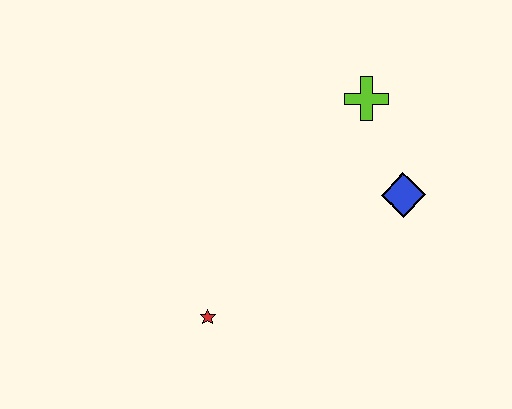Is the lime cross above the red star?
Yes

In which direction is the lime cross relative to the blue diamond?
The lime cross is above the blue diamond.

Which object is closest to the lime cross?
The blue diamond is closest to the lime cross.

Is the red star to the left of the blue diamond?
Yes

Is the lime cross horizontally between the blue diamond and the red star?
Yes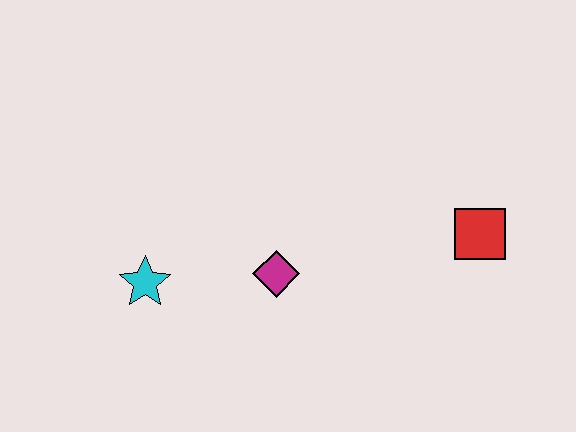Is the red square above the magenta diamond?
Yes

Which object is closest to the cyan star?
The magenta diamond is closest to the cyan star.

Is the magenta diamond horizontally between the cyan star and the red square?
Yes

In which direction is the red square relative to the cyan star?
The red square is to the right of the cyan star.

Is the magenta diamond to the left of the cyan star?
No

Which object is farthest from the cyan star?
The red square is farthest from the cyan star.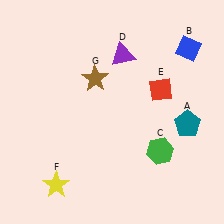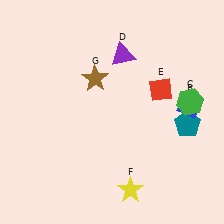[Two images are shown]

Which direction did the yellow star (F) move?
The yellow star (F) moved right.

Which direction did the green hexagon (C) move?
The green hexagon (C) moved up.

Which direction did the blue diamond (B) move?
The blue diamond (B) moved down.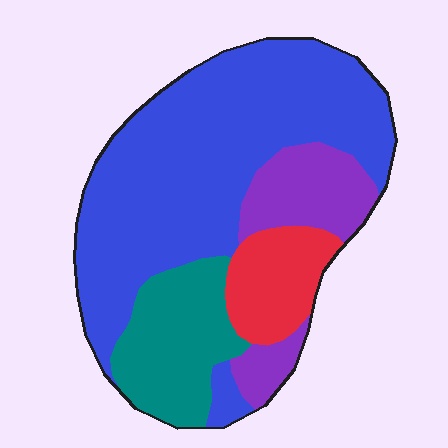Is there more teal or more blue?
Blue.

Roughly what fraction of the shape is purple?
Purple takes up about one sixth (1/6) of the shape.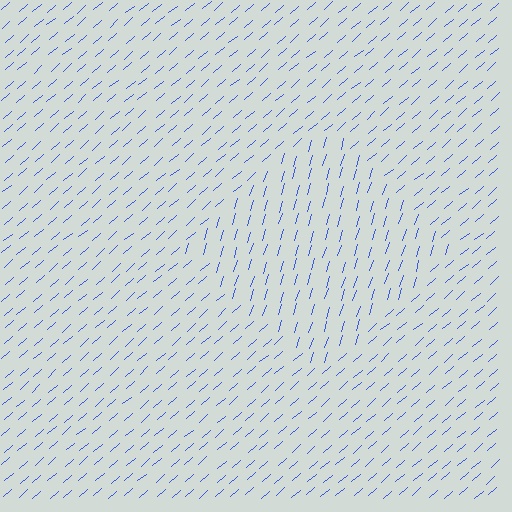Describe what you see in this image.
The image is filled with small blue line segments. A diamond region in the image has lines oriented differently from the surrounding lines, creating a visible texture boundary.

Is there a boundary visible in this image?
Yes, there is a texture boundary formed by a change in line orientation.